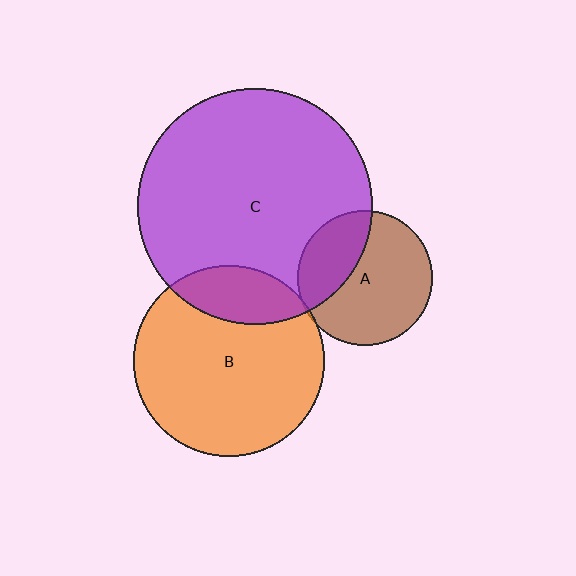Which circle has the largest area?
Circle C (purple).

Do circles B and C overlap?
Yes.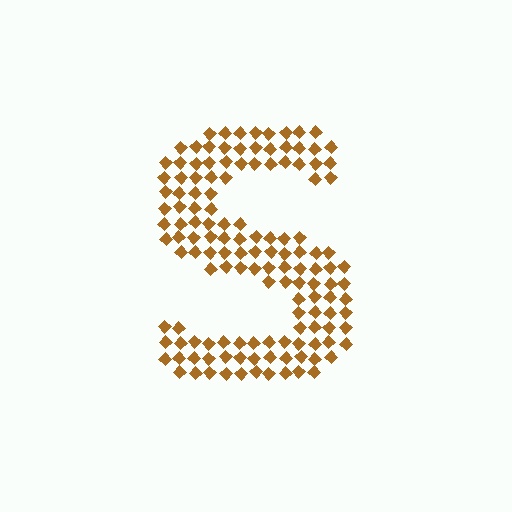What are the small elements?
The small elements are diamonds.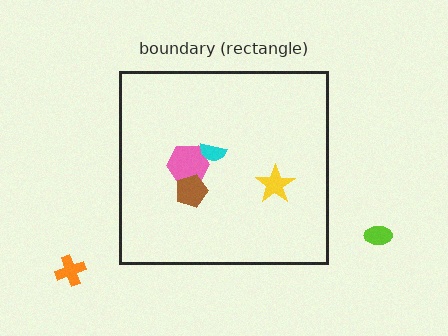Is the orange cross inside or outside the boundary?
Outside.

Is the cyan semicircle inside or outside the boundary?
Inside.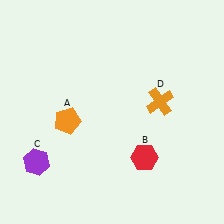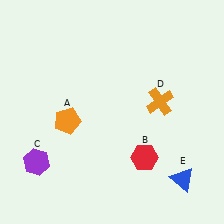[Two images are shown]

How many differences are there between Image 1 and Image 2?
There is 1 difference between the two images.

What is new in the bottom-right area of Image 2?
A blue triangle (E) was added in the bottom-right area of Image 2.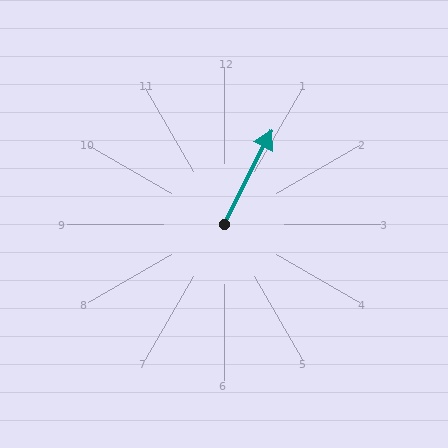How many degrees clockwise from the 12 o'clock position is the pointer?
Approximately 27 degrees.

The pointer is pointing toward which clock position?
Roughly 1 o'clock.